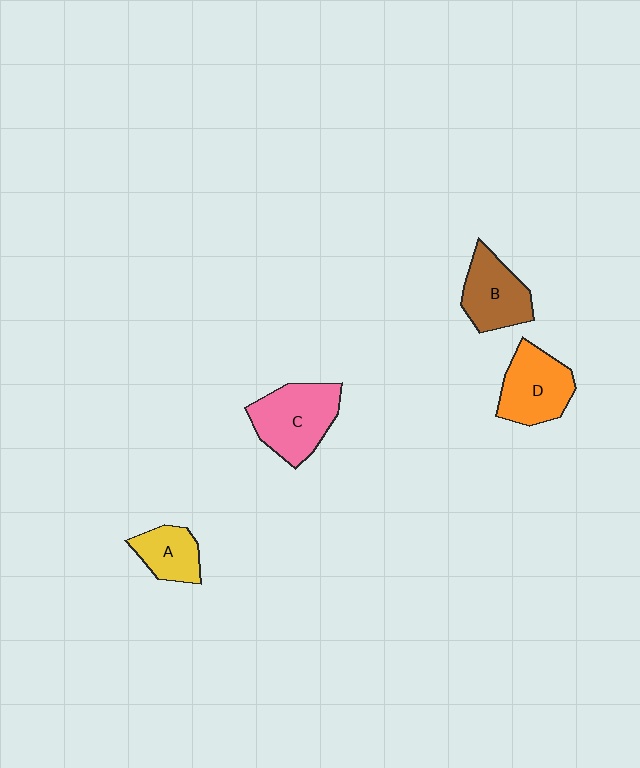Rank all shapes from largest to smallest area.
From largest to smallest: C (pink), D (orange), B (brown), A (yellow).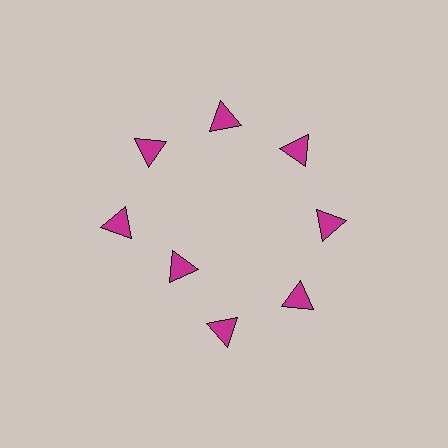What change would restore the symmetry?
The symmetry would be restored by moving it outward, back onto the ring so that all 8 triangles sit at equal angles and equal distance from the center.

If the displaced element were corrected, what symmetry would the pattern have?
It would have 8-fold rotational symmetry — the pattern would map onto itself every 45 degrees.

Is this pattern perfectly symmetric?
No. The 8 magenta triangles are arranged in a ring, but one element near the 8 o'clock position is pulled inward toward the center, breaking the 8-fold rotational symmetry.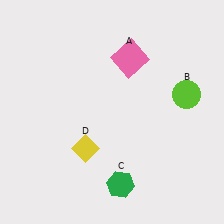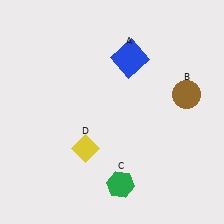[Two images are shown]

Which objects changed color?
A changed from pink to blue. B changed from lime to brown.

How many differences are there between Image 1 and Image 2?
There are 2 differences between the two images.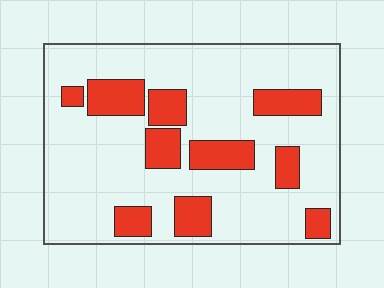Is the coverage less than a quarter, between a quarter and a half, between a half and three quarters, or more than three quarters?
Less than a quarter.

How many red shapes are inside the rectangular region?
10.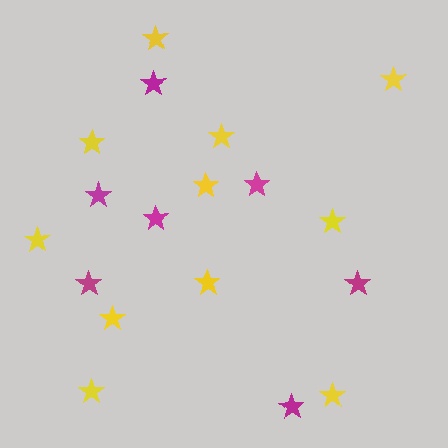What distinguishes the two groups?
There are 2 groups: one group of magenta stars (7) and one group of yellow stars (11).